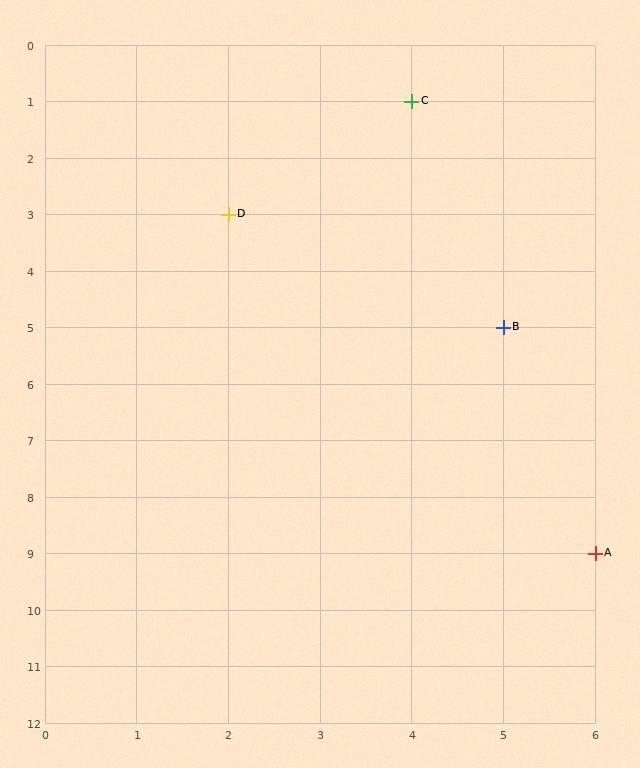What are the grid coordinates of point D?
Point D is at grid coordinates (2, 3).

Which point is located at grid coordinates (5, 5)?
Point B is at (5, 5).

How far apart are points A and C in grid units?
Points A and C are 2 columns and 8 rows apart (about 8.2 grid units diagonally).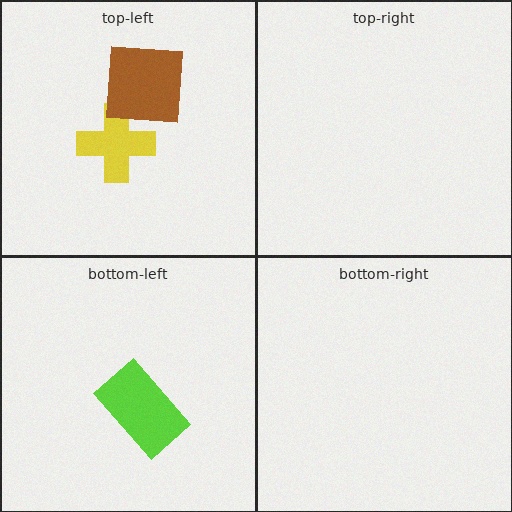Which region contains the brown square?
The top-left region.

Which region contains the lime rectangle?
The bottom-left region.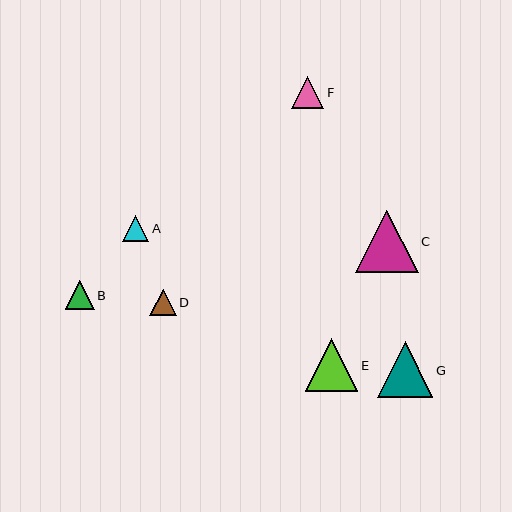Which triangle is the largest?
Triangle C is the largest with a size of approximately 62 pixels.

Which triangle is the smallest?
Triangle D is the smallest with a size of approximately 26 pixels.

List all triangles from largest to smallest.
From largest to smallest: C, G, E, F, B, A, D.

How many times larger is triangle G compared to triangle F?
Triangle G is approximately 1.7 times the size of triangle F.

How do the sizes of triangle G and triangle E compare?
Triangle G and triangle E are approximately the same size.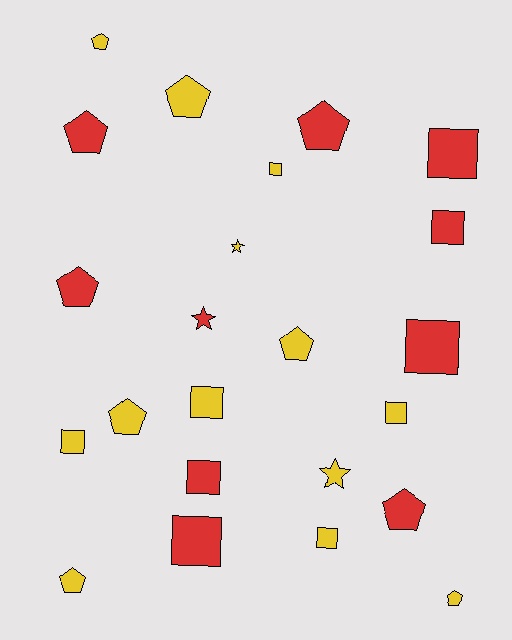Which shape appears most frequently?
Pentagon, with 10 objects.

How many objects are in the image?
There are 23 objects.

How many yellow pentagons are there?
There are 6 yellow pentagons.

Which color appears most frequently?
Yellow, with 13 objects.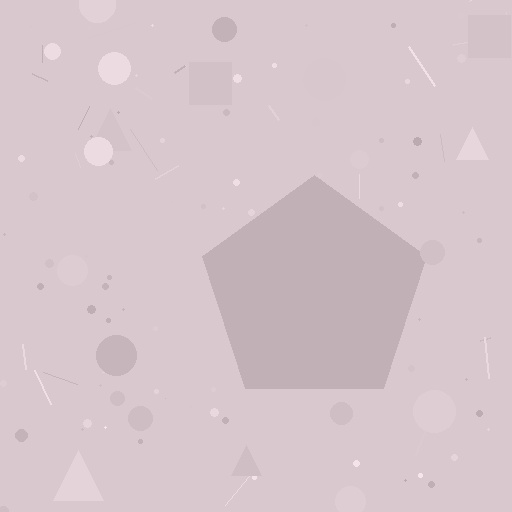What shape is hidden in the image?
A pentagon is hidden in the image.